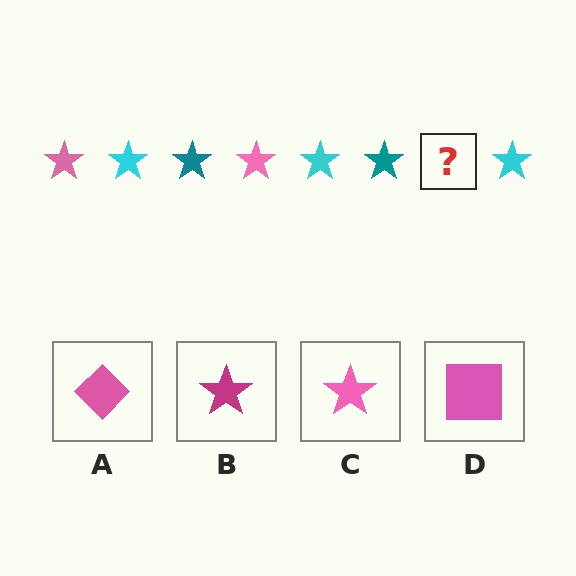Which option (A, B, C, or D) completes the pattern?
C.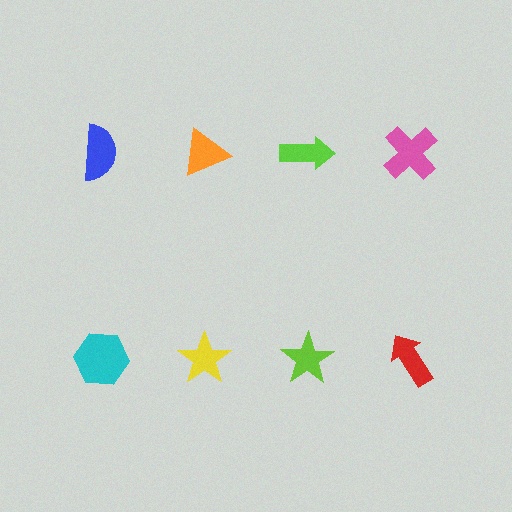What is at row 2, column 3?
A lime star.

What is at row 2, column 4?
A red arrow.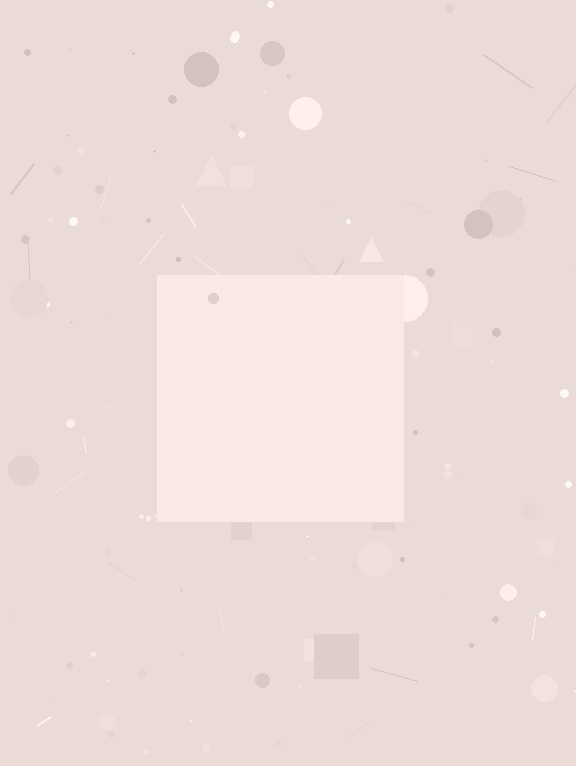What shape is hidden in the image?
A square is hidden in the image.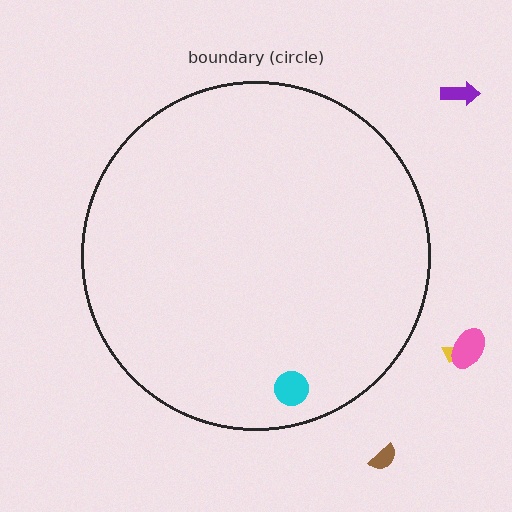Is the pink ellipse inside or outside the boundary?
Outside.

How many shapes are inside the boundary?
1 inside, 4 outside.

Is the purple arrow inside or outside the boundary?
Outside.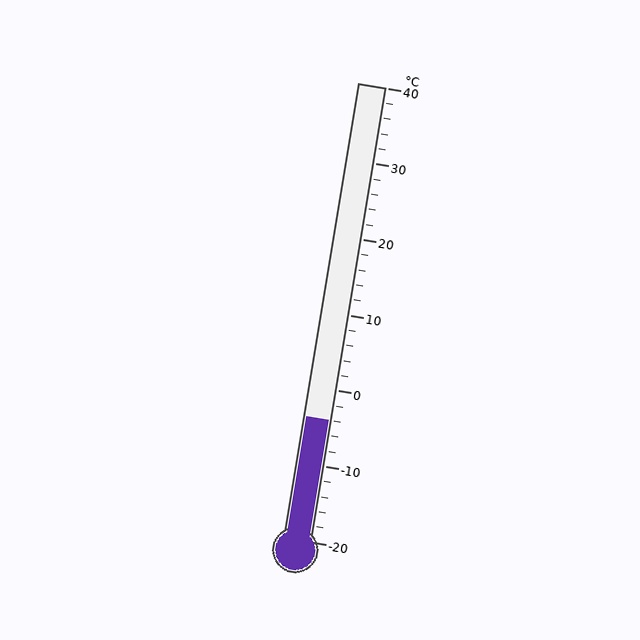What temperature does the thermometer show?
The thermometer shows approximately -4°C.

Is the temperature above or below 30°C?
The temperature is below 30°C.